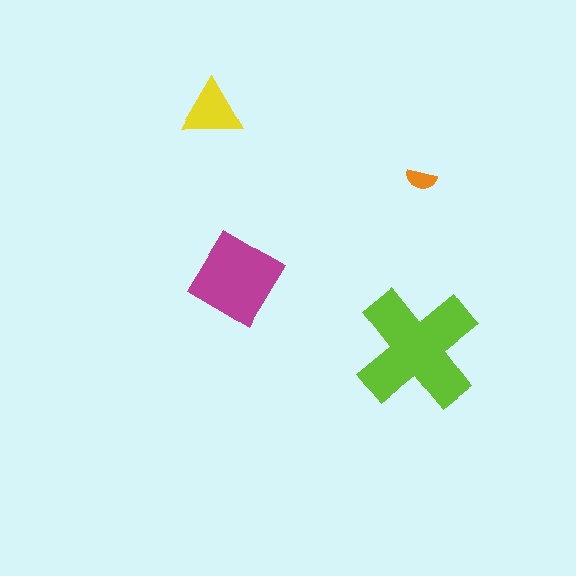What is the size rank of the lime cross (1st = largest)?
1st.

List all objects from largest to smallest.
The lime cross, the magenta diamond, the yellow triangle, the orange semicircle.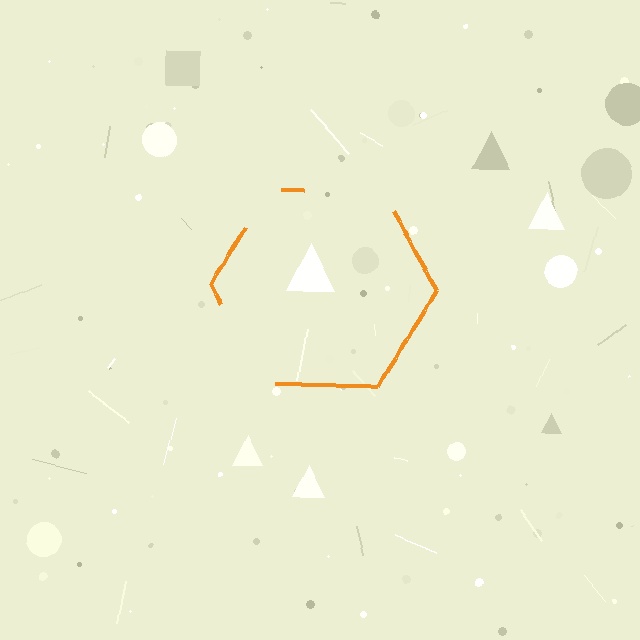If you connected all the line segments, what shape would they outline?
They would outline a hexagon.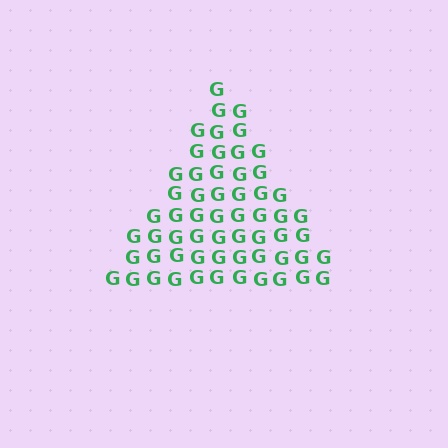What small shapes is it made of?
It is made of small letter G's.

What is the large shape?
The large shape is a triangle.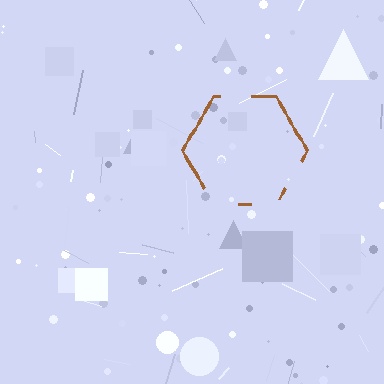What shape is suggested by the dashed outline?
The dashed outline suggests a hexagon.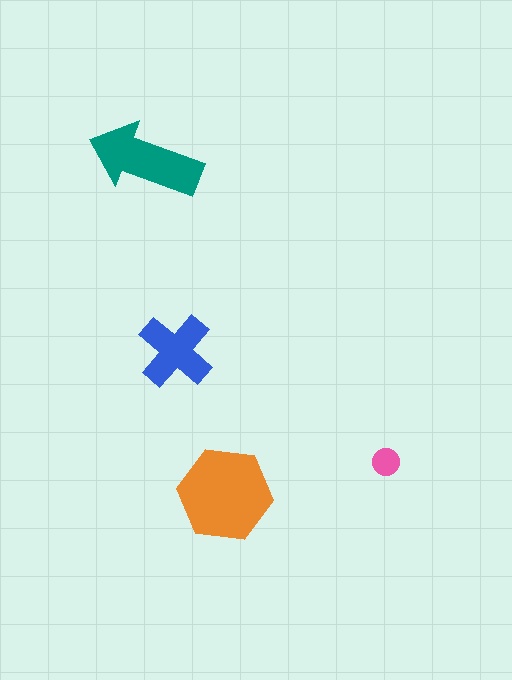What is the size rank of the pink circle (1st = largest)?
4th.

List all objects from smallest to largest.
The pink circle, the blue cross, the teal arrow, the orange hexagon.